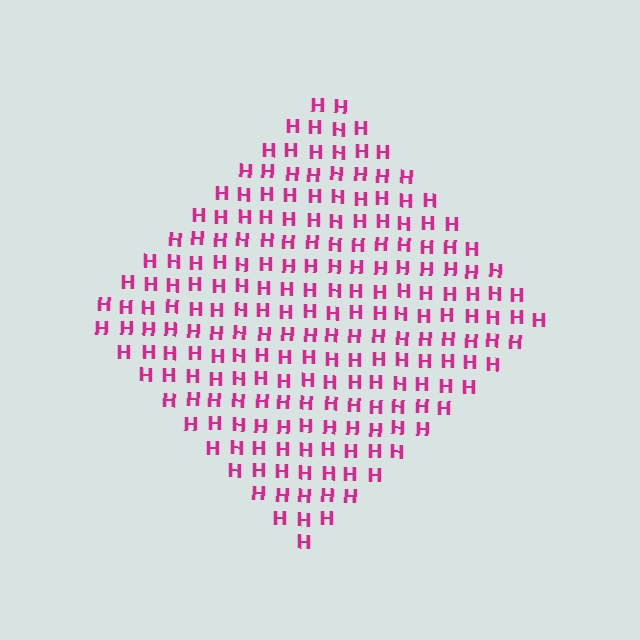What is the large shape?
The large shape is a diamond.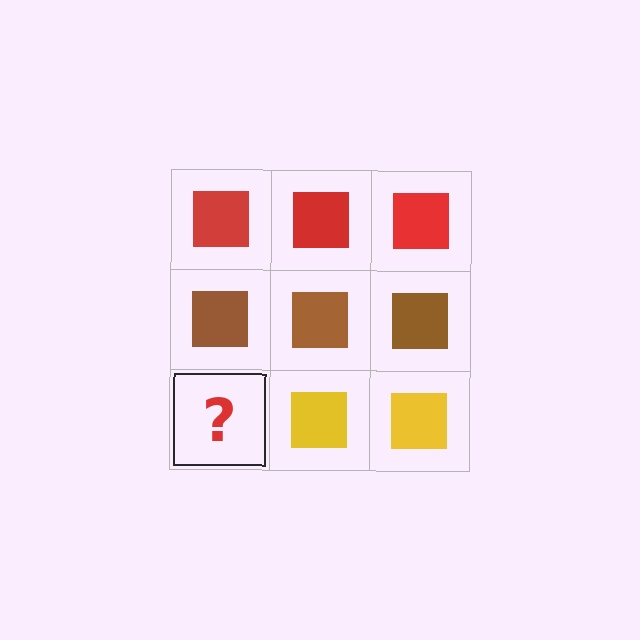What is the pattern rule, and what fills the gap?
The rule is that each row has a consistent color. The gap should be filled with a yellow square.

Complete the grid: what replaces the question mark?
The question mark should be replaced with a yellow square.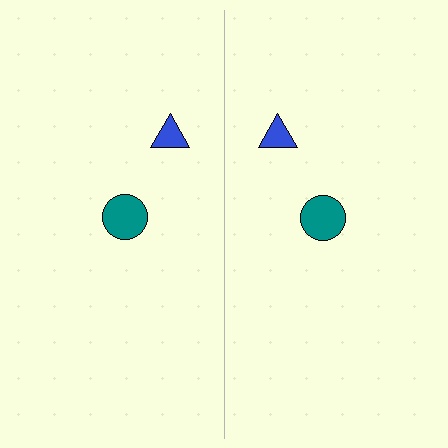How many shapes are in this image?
There are 4 shapes in this image.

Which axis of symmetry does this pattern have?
The pattern has a vertical axis of symmetry running through the center of the image.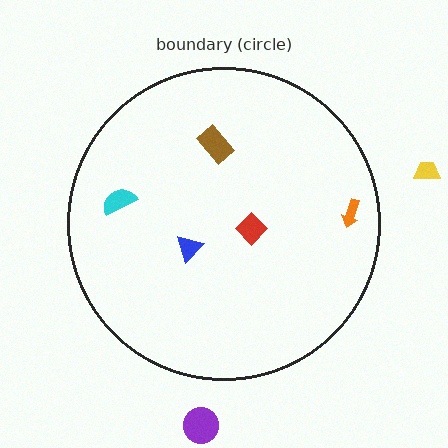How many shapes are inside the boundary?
5 inside, 2 outside.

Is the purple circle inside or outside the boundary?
Outside.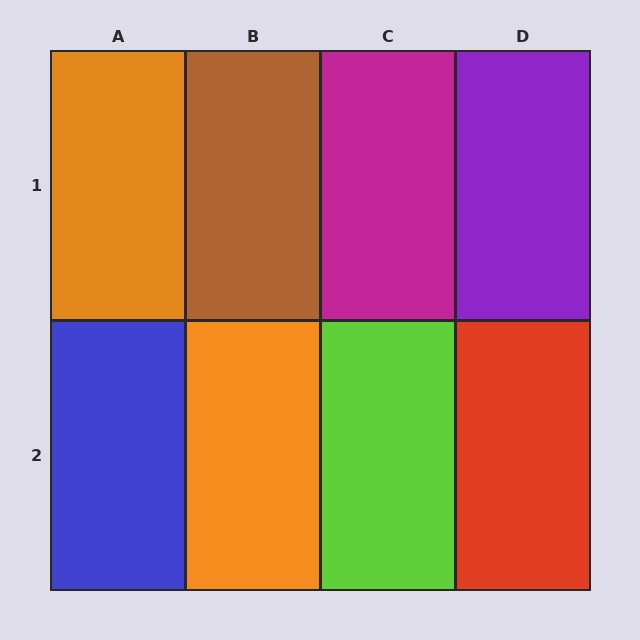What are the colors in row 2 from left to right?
Blue, orange, lime, red.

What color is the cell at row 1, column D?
Purple.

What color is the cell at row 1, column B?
Brown.